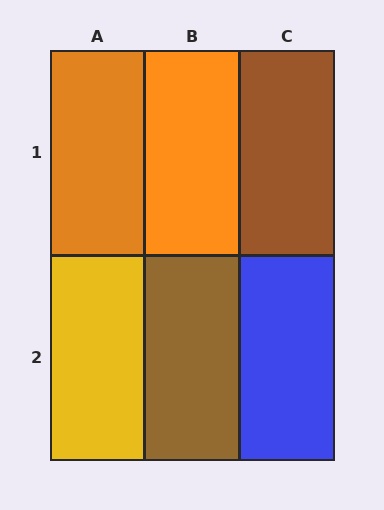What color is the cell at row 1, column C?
Brown.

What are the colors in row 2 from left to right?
Yellow, brown, blue.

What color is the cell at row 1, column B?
Orange.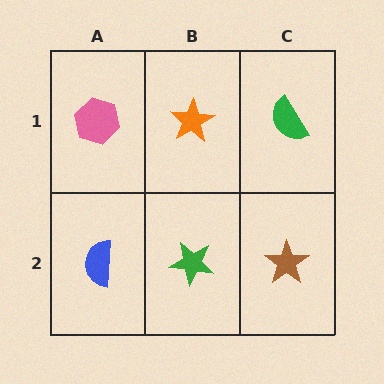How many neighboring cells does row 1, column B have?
3.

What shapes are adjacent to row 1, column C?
A brown star (row 2, column C), an orange star (row 1, column B).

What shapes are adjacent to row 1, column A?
A blue semicircle (row 2, column A), an orange star (row 1, column B).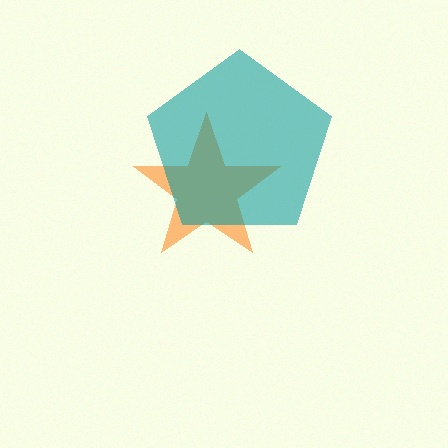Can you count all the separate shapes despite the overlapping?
Yes, there are 2 separate shapes.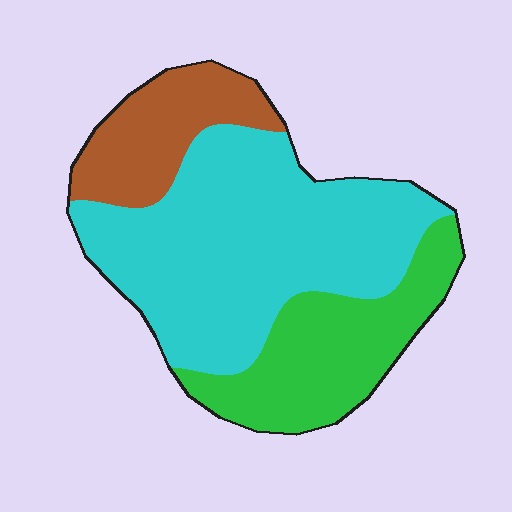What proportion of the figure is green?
Green covers 26% of the figure.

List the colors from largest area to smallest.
From largest to smallest: cyan, green, brown.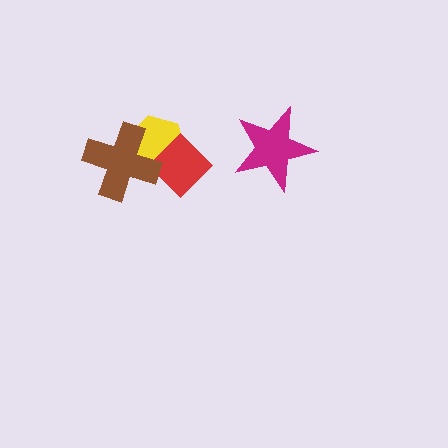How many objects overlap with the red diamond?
2 objects overlap with the red diamond.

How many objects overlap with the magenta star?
0 objects overlap with the magenta star.